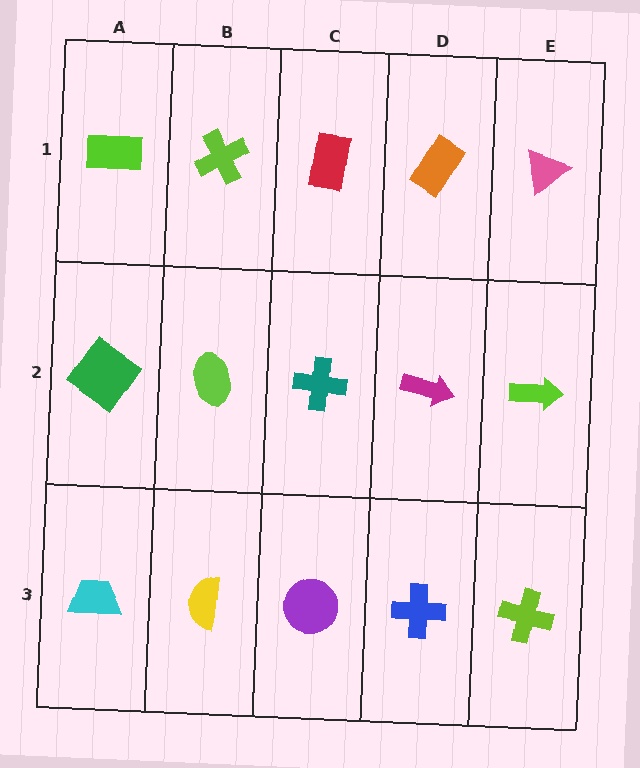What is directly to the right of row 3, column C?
A blue cross.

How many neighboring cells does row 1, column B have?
3.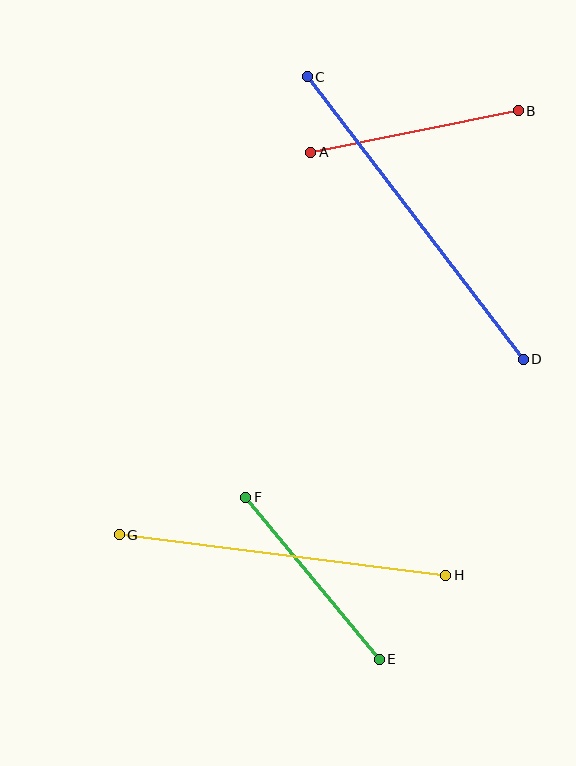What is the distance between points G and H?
The distance is approximately 329 pixels.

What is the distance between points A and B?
The distance is approximately 212 pixels.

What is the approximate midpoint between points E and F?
The midpoint is at approximately (313, 578) pixels.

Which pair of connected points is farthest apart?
Points C and D are farthest apart.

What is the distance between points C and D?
The distance is approximately 355 pixels.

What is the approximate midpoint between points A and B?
The midpoint is at approximately (414, 131) pixels.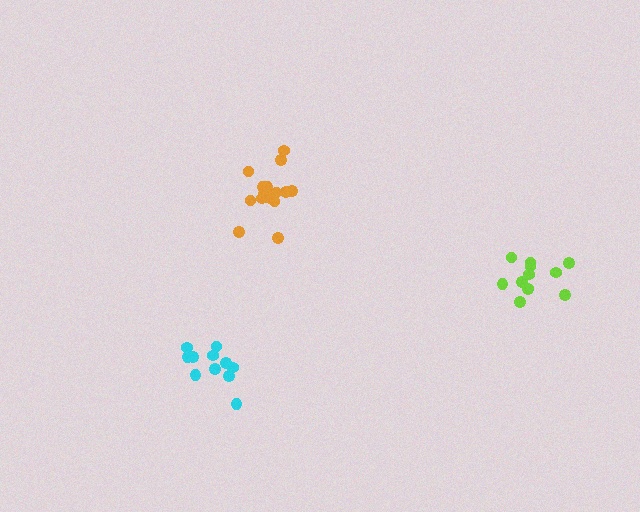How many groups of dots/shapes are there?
There are 3 groups.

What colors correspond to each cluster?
The clusters are colored: lime, orange, cyan.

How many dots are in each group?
Group 1: 12 dots, Group 2: 17 dots, Group 3: 11 dots (40 total).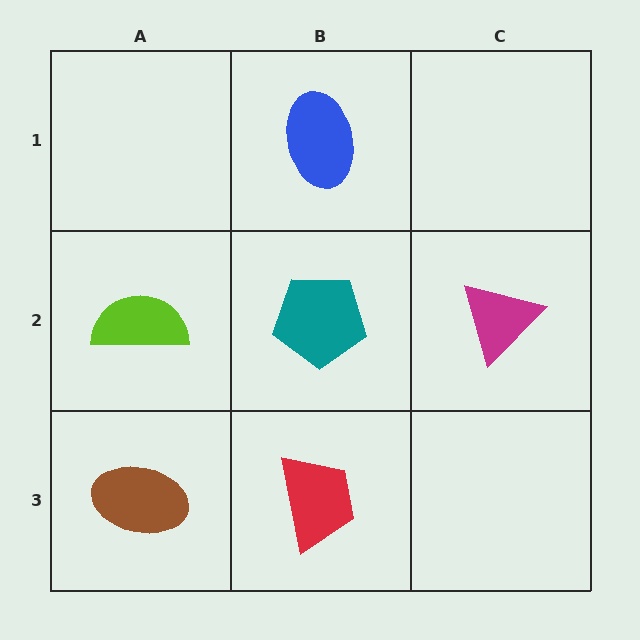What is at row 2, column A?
A lime semicircle.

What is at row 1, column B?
A blue ellipse.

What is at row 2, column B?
A teal pentagon.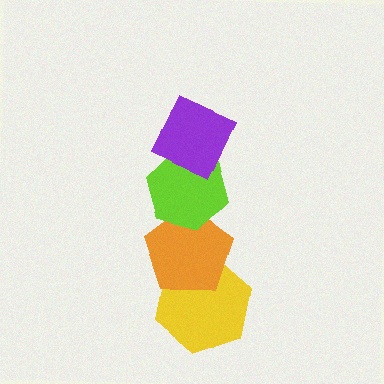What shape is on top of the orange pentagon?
The lime hexagon is on top of the orange pentagon.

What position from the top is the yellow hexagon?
The yellow hexagon is 4th from the top.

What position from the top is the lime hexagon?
The lime hexagon is 2nd from the top.